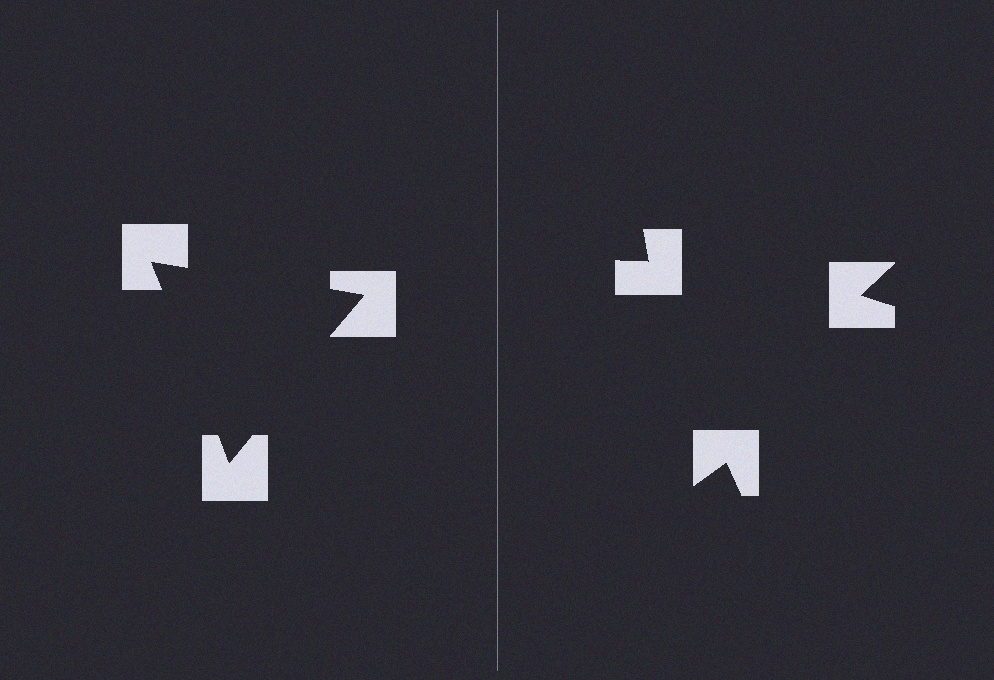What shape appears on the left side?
An illusory triangle.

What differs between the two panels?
The notched squares are positioned identically on both sides; only the wedge orientations differ. On the left they align to a triangle; on the right they are misaligned.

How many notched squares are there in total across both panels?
6 — 3 on each side.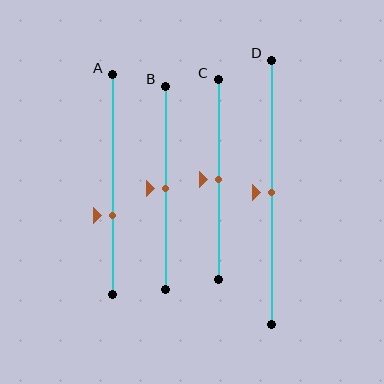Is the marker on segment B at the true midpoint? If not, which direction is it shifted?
Yes, the marker on segment B is at the true midpoint.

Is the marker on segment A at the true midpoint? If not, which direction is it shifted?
No, the marker on segment A is shifted downward by about 14% of the segment length.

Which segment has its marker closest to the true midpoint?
Segment B has its marker closest to the true midpoint.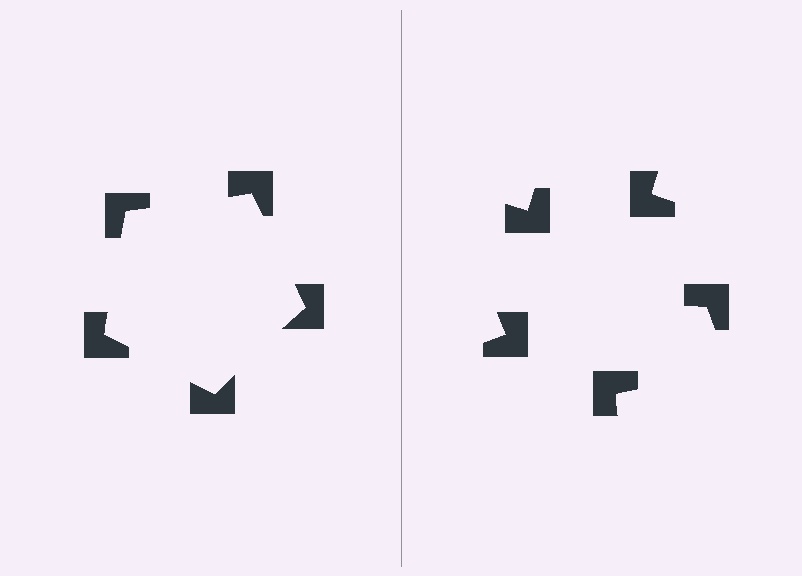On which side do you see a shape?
An illusory pentagon appears on the left side. On the right side the wedge cuts are rotated, so no coherent shape forms.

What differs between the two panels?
The notched squares are positioned identically on both sides; only the wedge orientations differ. On the left they align to a pentagon; on the right they are misaligned.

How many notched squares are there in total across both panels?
10 — 5 on each side.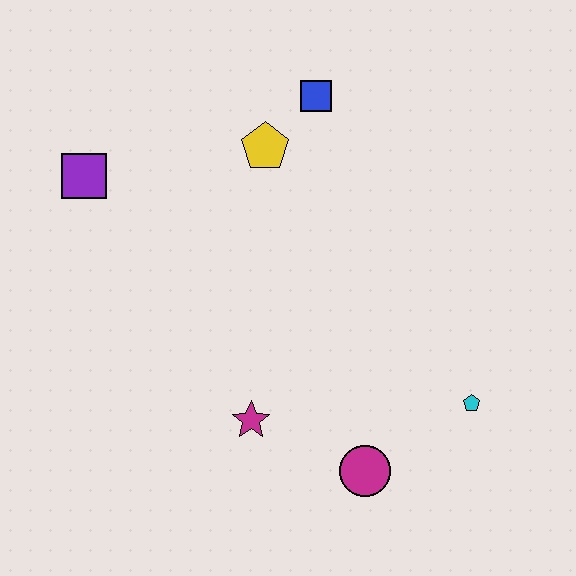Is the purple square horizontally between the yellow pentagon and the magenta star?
No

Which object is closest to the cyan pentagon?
The magenta circle is closest to the cyan pentagon.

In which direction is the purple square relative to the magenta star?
The purple square is above the magenta star.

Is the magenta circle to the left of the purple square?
No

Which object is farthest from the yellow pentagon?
The magenta circle is farthest from the yellow pentagon.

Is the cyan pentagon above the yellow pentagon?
No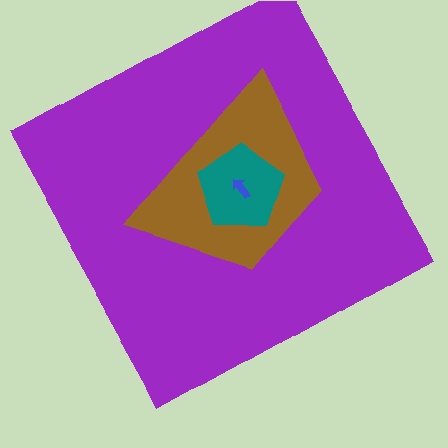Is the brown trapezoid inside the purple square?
Yes.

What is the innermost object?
The blue arrow.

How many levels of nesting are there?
4.